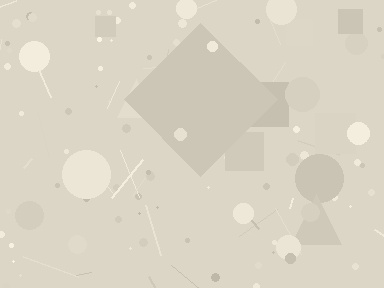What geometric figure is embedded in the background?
A diamond is embedded in the background.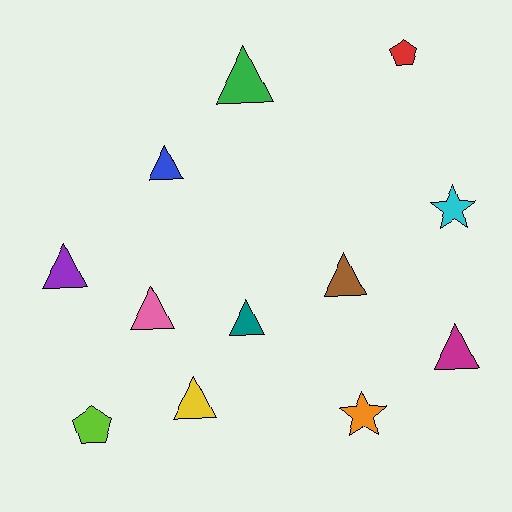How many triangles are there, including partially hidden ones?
There are 8 triangles.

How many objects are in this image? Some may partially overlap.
There are 12 objects.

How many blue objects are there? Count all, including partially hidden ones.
There is 1 blue object.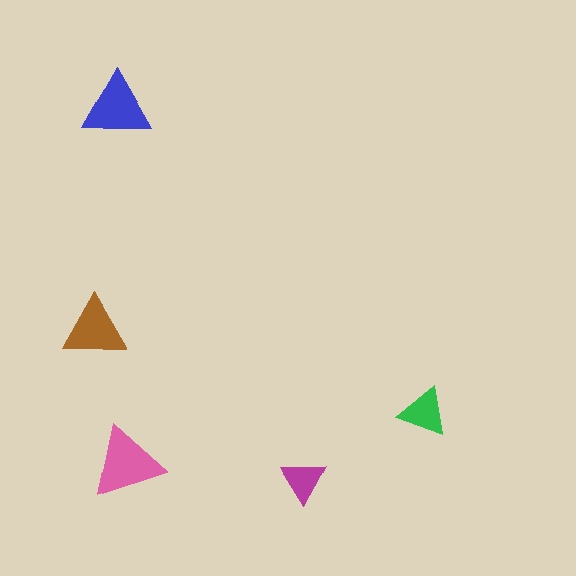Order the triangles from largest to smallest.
the pink one, the blue one, the brown one, the green one, the magenta one.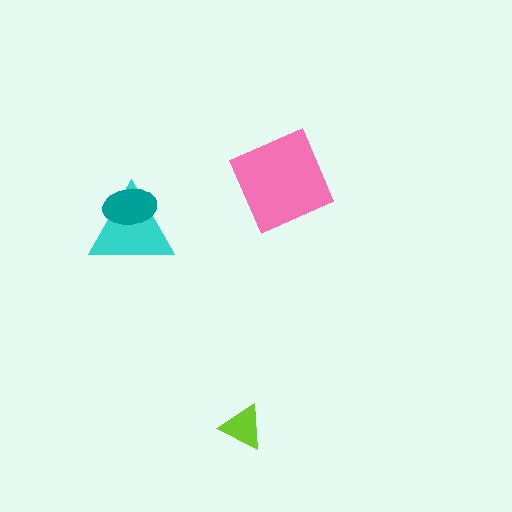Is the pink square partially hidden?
No, no other shape covers it.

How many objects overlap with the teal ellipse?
1 object overlaps with the teal ellipse.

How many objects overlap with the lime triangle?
0 objects overlap with the lime triangle.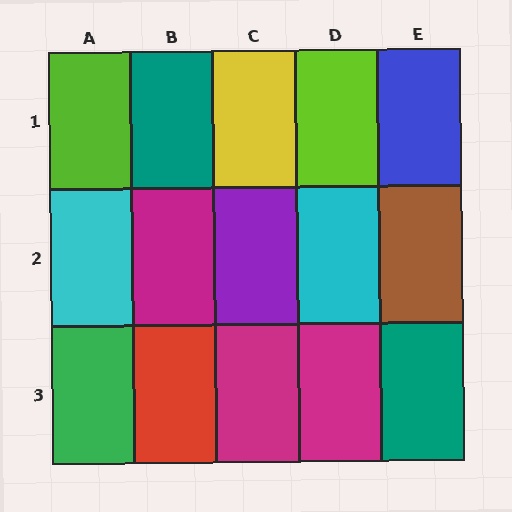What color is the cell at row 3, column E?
Teal.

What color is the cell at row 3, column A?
Green.